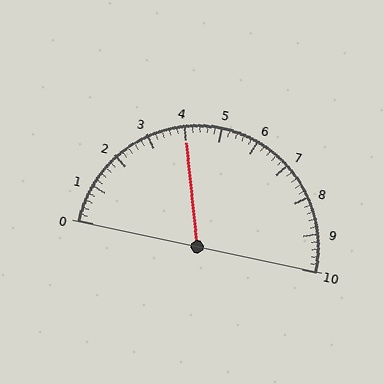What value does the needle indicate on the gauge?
The needle indicates approximately 4.0.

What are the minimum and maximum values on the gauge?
The gauge ranges from 0 to 10.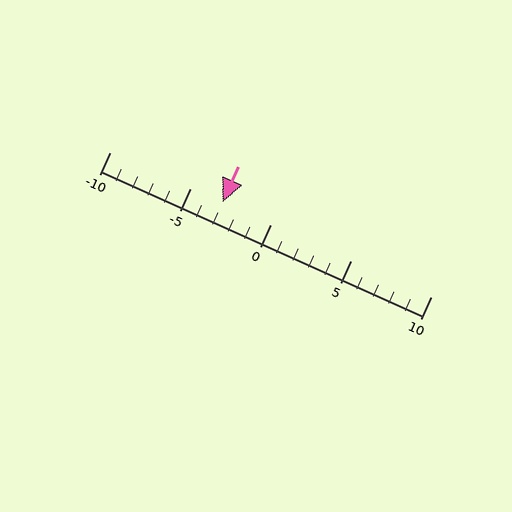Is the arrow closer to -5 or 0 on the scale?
The arrow is closer to -5.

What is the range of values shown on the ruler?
The ruler shows values from -10 to 10.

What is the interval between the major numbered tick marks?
The major tick marks are spaced 5 units apart.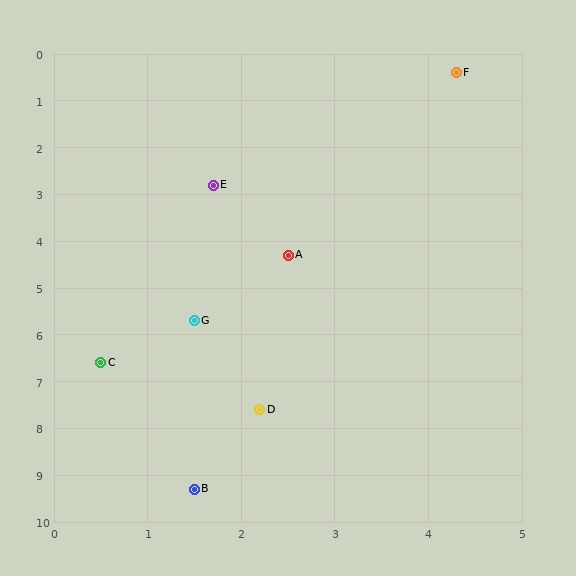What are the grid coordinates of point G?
Point G is at approximately (1.5, 5.7).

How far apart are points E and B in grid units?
Points E and B are about 6.5 grid units apart.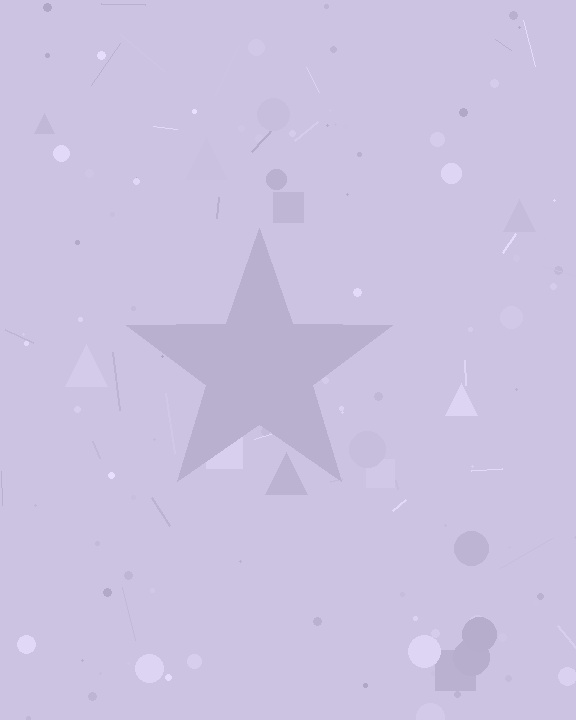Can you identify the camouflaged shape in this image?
The camouflaged shape is a star.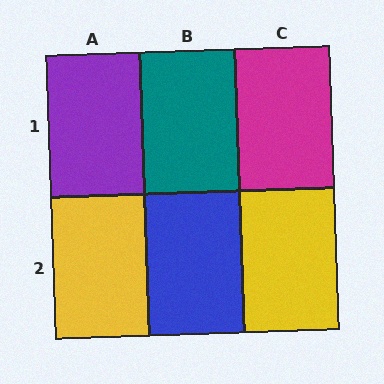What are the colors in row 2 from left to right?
Yellow, blue, yellow.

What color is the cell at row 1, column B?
Teal.